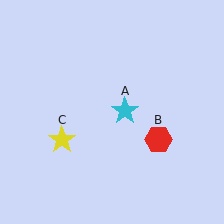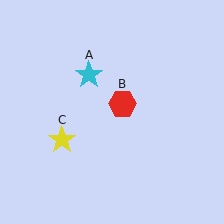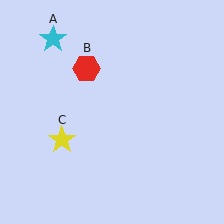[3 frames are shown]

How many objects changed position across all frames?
2 objects changed position: cyan star (object A), red hexagon (object B).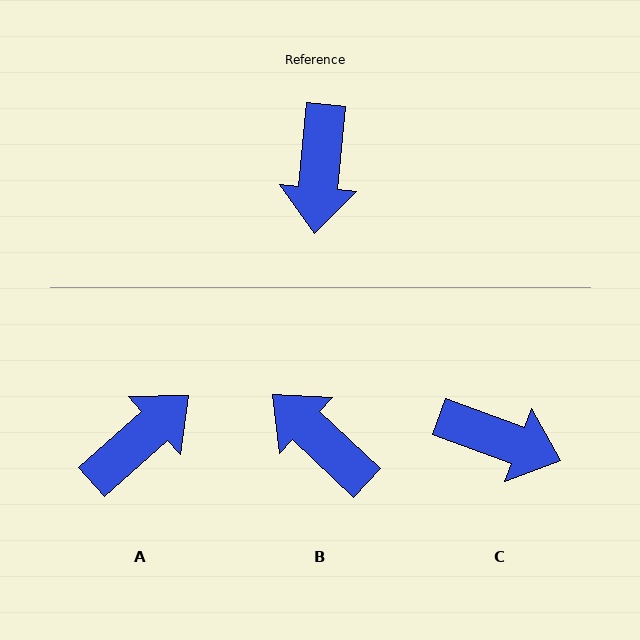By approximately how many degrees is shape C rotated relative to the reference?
Approximately 75 degrees counter-clockwise.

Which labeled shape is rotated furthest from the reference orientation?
A, about 137 degrees away.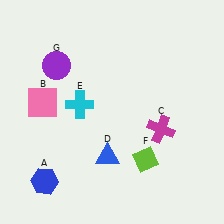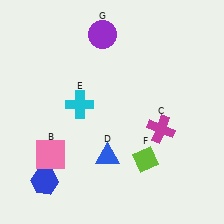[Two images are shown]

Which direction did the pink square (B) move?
The pink square (B) moved down.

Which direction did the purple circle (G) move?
The purple circle (G) moved right.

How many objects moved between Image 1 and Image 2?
2 objects moved between the two images.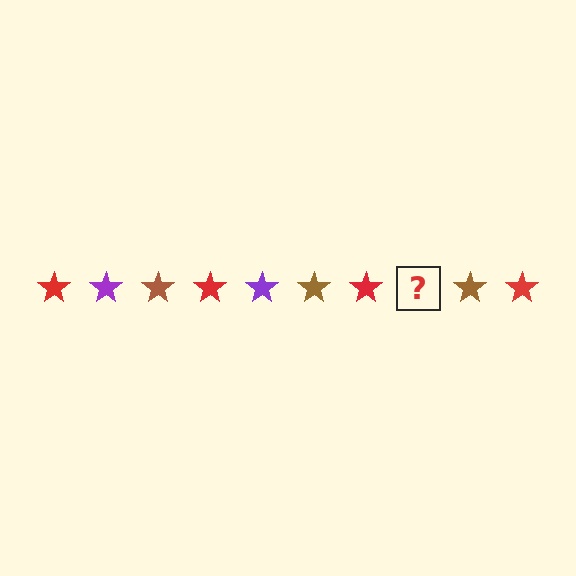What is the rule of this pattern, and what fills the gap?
The rule is that the pattern cycles through red, purple, brown stars. The gap should be filled with a purple star.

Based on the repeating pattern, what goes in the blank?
The blank should be a purple star.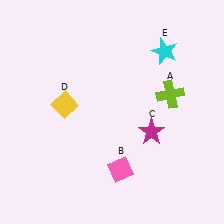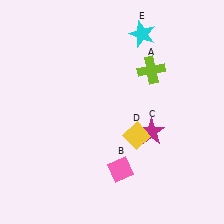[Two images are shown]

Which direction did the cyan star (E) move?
The cyan star (E) moved left.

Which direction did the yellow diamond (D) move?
The yellow diamond (D) moved right.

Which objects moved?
The objects that moved are: the lime cross (A), the yellow diamond (D), the cyan star (E).